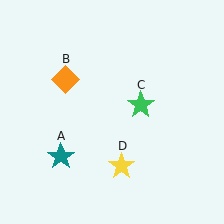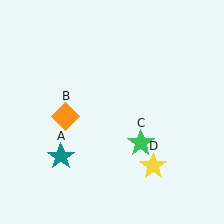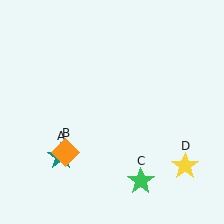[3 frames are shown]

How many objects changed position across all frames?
3 objects changed position: orange diamond (object B), green star (object C), yellow star (object D).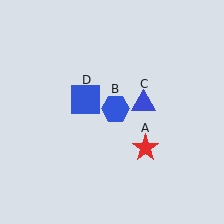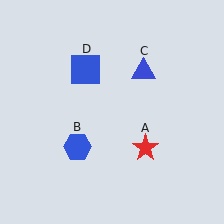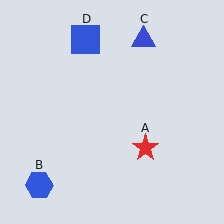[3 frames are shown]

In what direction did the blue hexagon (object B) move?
The blue hexagon (object B) moved down and to the left.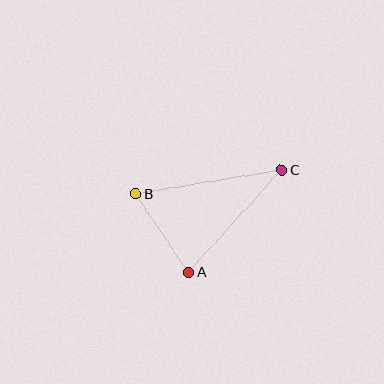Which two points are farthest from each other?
Points B and C are farthest from each other.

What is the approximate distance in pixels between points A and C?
The distance between A and C is approximately 138 pixels.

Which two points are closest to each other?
Points A and B are closest to each other.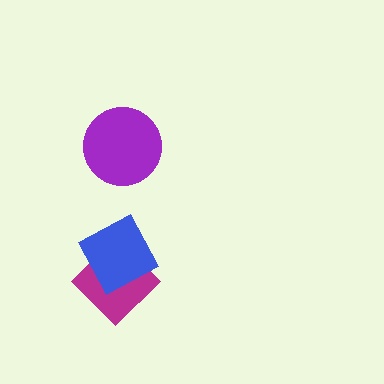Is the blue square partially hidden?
No, no other shape covers it.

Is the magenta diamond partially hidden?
Yes, it is partially covered by another shape.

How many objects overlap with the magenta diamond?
1 object overlaps with the magenta diamond.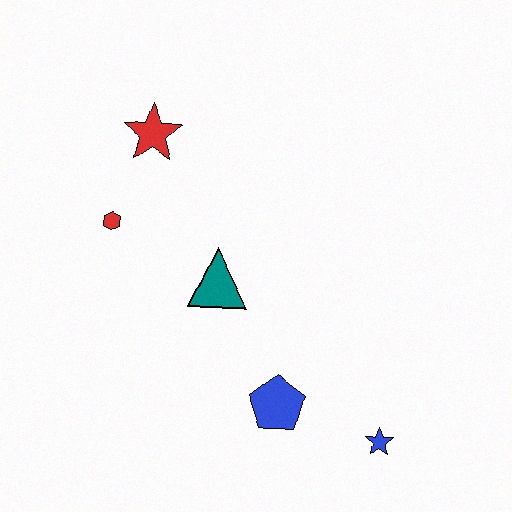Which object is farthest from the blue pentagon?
The red star is farthest from the blue pentagon.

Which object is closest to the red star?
The red hexagon is closest to the red star.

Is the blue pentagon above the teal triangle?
No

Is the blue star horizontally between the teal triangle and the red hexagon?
No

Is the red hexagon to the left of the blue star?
Yes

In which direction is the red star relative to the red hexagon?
The red star is above the red hexagon.